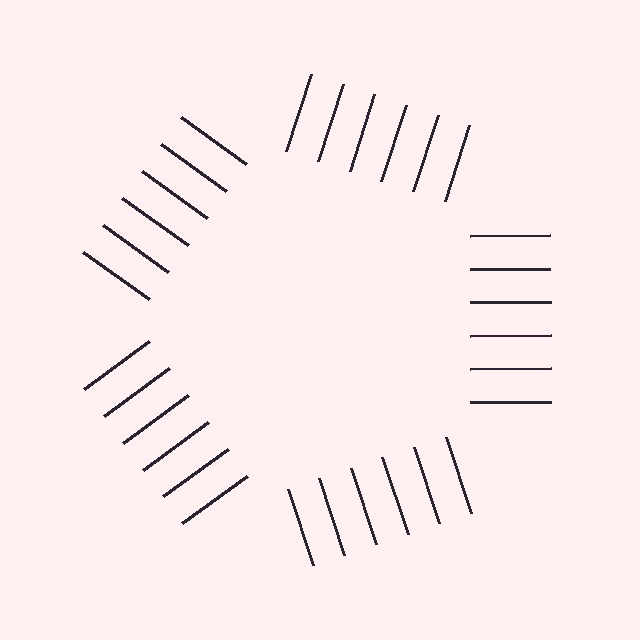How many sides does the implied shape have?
5 sides — the line-ends trace a pentagon.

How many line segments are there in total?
30 — 6 along each of the 5 edges.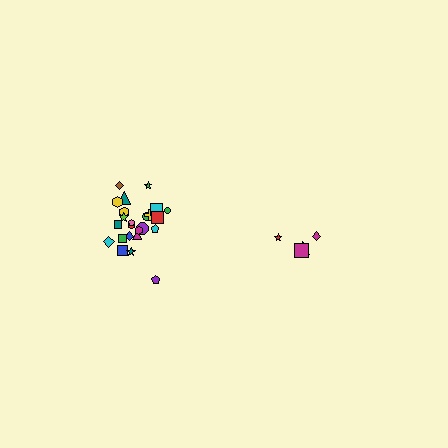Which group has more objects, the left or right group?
The left group.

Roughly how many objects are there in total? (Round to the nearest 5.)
Roughly 30 objects in total.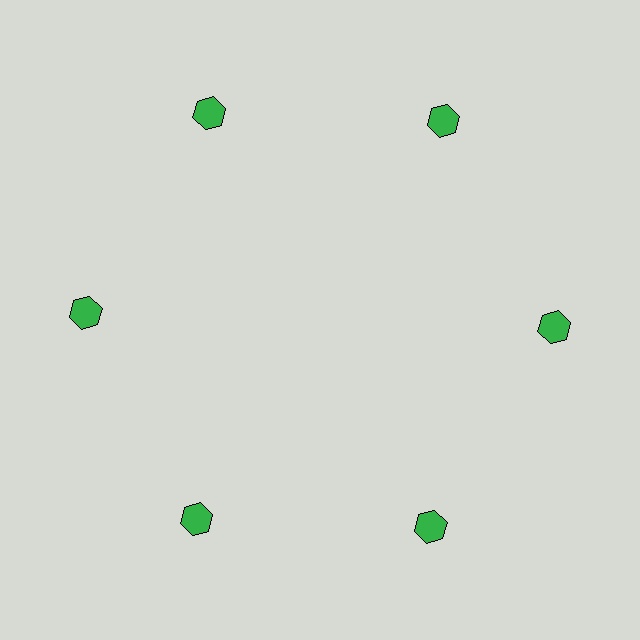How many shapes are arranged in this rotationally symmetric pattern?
There are 6 shapes, arranged in 6 groups of 1.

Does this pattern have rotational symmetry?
Yes, this pattern has 6-fold rotational symmetry. It looks the same after rotating 60 degrees around the center.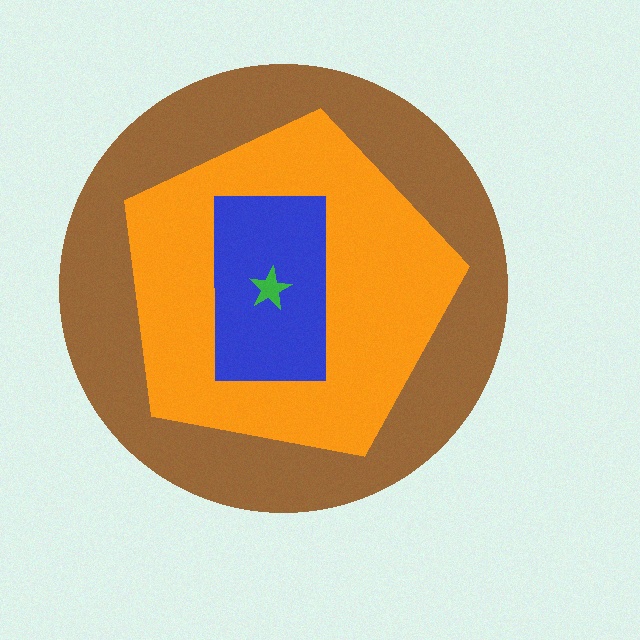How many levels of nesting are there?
4.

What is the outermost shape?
The brown circle.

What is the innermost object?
The green star.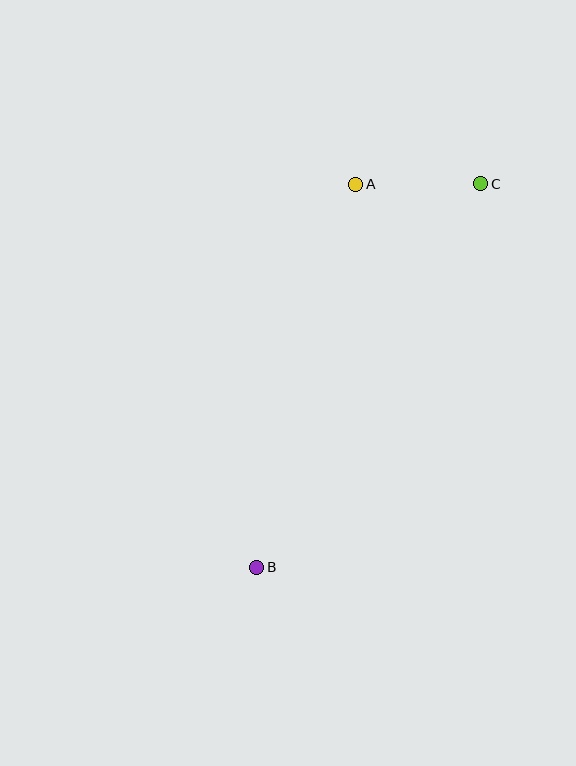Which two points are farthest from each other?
Points B and C are farthest from each other.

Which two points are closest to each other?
Points A and C are closest to each other.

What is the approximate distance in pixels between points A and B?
The distance between A and B is approximately 396 pixels.